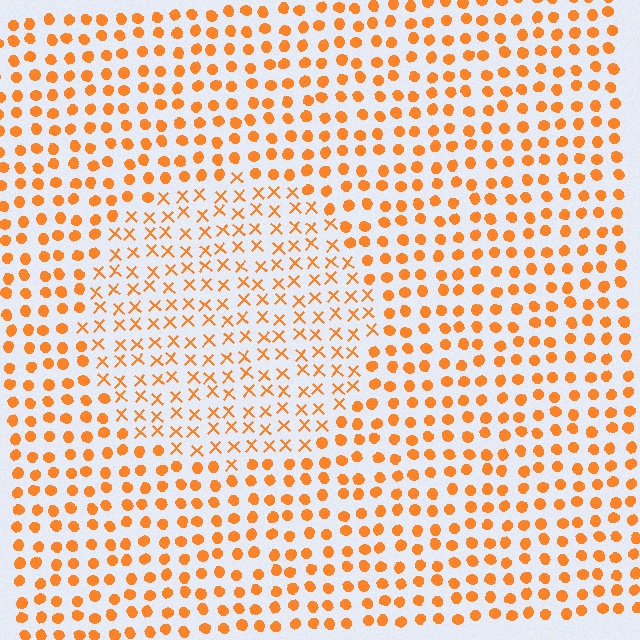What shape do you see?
I see a circle.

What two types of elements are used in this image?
The image uses X marks inside the circle region and circles outside it.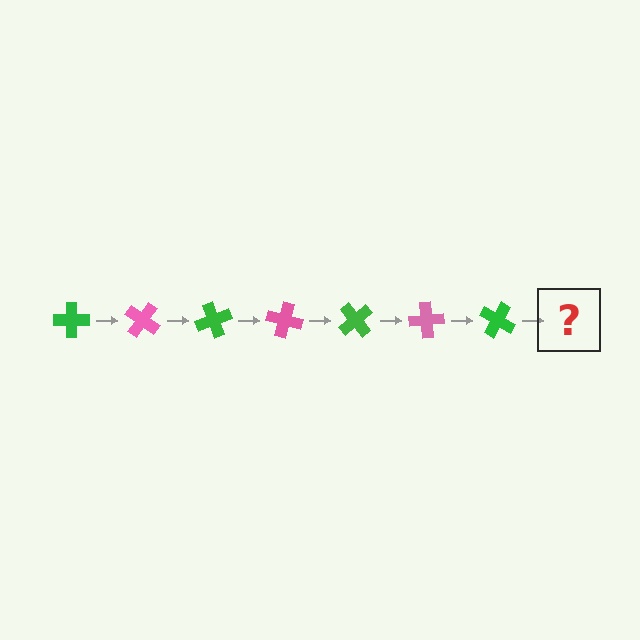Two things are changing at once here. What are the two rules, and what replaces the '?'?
The two rules are that it rotates 35 degrees each step and the color cycles through green and pink. The '?' should be a pink cross, rotated 245 degrees from the start.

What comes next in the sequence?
The next element should be a pink cross, rotated 245 degrees from the start.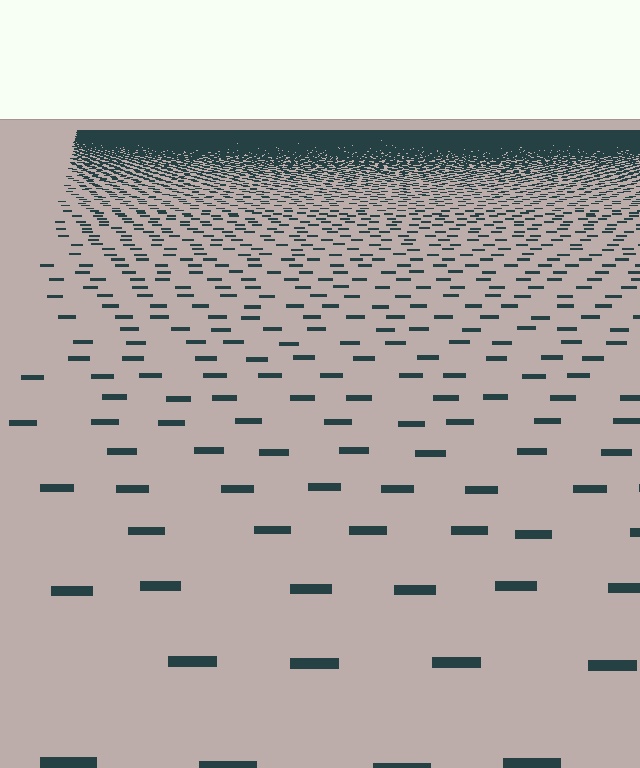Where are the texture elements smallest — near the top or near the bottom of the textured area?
Near the top.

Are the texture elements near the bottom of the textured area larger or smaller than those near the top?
Larger. Near the bottom, elements are closer to the viewer and appear at a bigger on-screen size.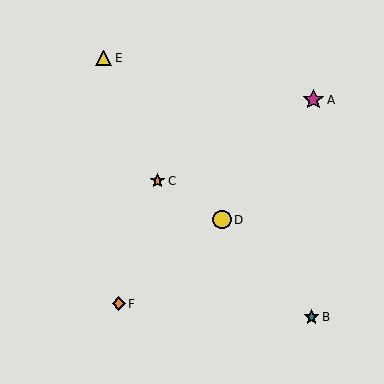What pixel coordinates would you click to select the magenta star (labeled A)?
Click at (313, 100) to select the magenta star A.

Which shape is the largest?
The magenta star (labeled A) is the largest.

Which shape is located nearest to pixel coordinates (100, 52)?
The yellow triangle (labeled E) at (104, 58) is nearest to that location.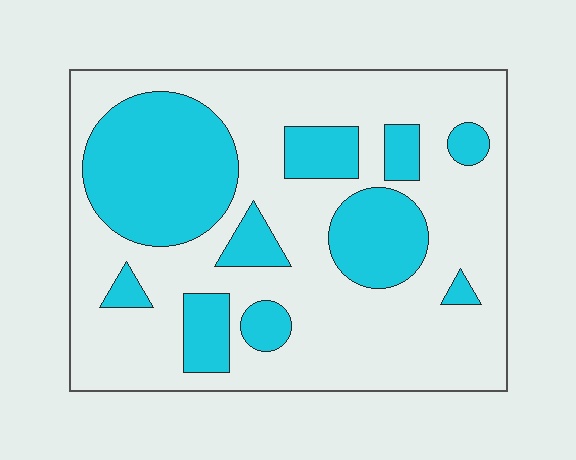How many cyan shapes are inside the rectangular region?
10.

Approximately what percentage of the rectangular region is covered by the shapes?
Approximately 30%.